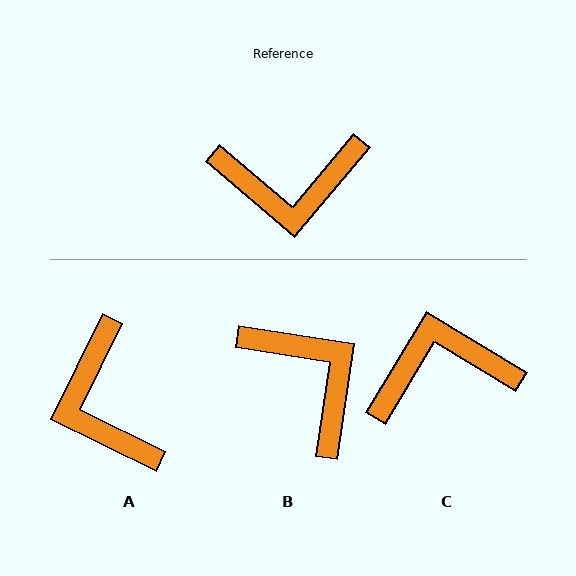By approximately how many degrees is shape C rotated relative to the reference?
Approximately 171 degrees clockwise.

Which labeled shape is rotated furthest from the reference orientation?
C, about 171 degrees away.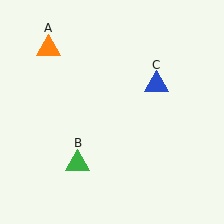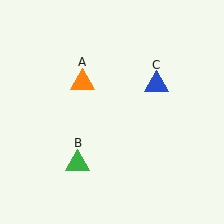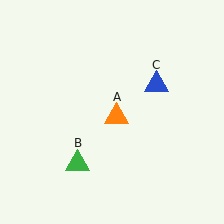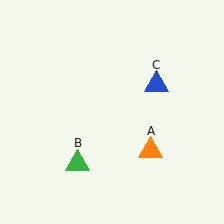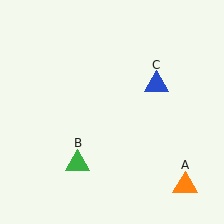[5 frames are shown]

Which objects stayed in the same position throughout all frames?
Green triangle (object B) and blue triangle (object C) remained stationary.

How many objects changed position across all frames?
1 object changed position: orange triangle (object A).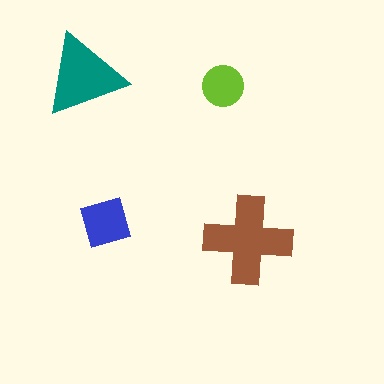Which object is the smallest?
The lime circle.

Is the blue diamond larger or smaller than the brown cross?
Smaller.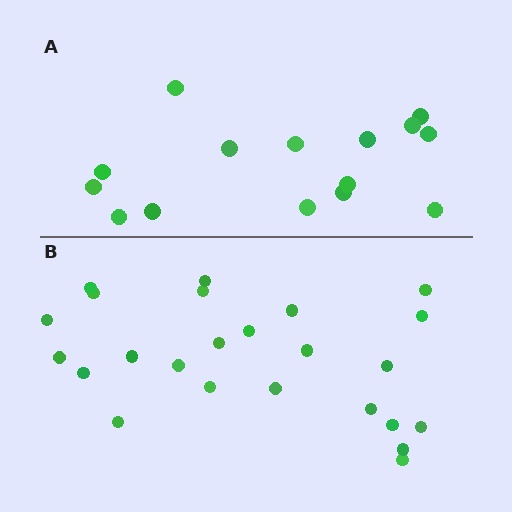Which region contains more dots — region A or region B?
Region B (the bottom region) has more dots.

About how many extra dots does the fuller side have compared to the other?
Region B has roughly 8 or so more dots than region A.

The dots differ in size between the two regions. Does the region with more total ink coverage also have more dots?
No. Region A has more total ink coverage because its dots are larger, but region B actually contains more individual dots. Total area can be misleading — the number of items is what matters here.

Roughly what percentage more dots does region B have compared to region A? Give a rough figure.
About 60% more.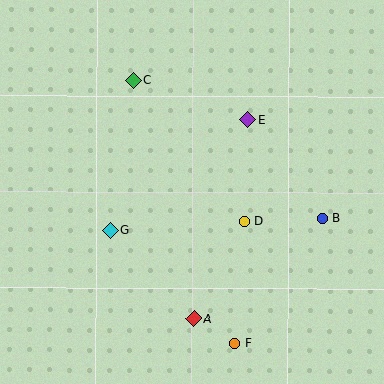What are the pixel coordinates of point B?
Point B is at (322, 218).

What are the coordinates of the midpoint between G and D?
The midpoint between G and D is at (177, 226).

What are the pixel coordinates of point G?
Point G is at (110, 230).